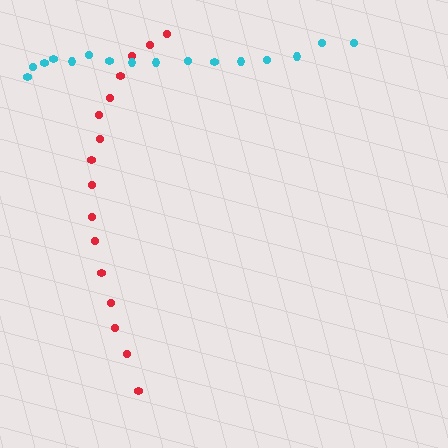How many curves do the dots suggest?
There are 2 distinct paths.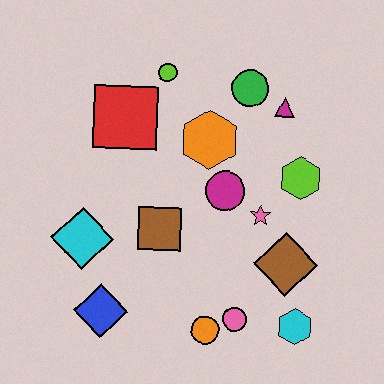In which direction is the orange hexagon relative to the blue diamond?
The orange hexagon is above the blue diamond.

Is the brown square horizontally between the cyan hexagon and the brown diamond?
No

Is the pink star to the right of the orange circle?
Yes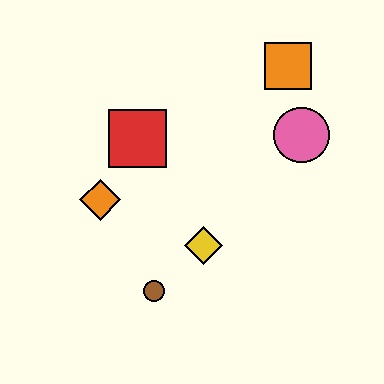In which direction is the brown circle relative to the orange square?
The brown circle is below the orange square.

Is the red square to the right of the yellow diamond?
No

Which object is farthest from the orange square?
The brown circle is farthest from the orange square.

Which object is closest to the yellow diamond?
The brown circle is closest to the yellow diamond.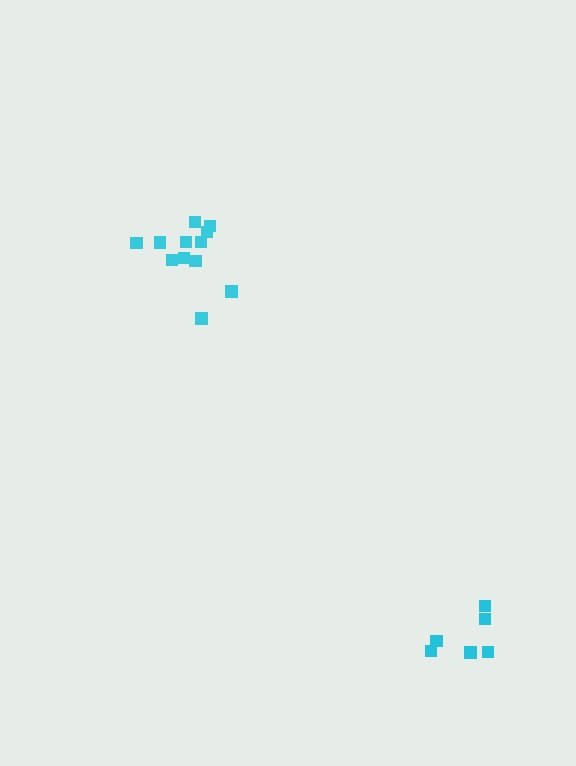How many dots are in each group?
Group 1: 12 dots, Group 2: 6 dots (18 total).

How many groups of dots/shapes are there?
There are 2 groups.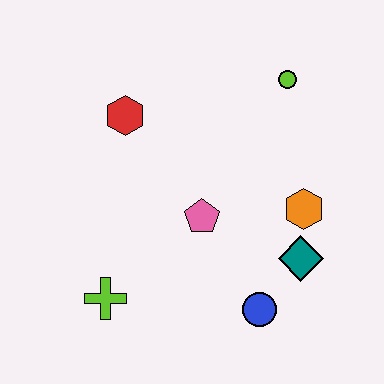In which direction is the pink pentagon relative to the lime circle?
The pink pentagon is below the lime circle.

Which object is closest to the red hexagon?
The pink pentagon is closest to the red hexagon.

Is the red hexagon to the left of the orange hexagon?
Yes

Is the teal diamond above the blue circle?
Yes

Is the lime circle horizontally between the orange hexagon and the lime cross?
Yes